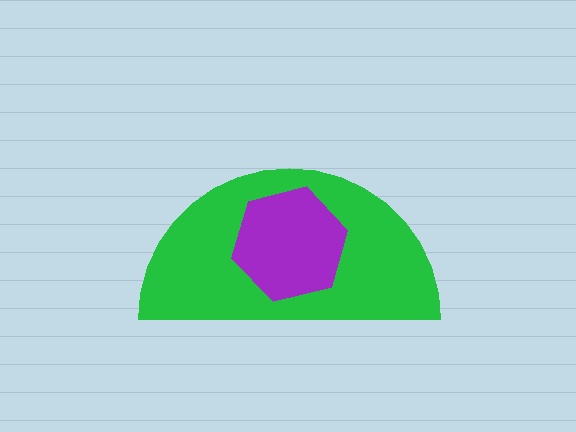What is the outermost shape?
The green semicircle.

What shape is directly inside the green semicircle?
The purple hexagon.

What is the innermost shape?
The purple hexagon.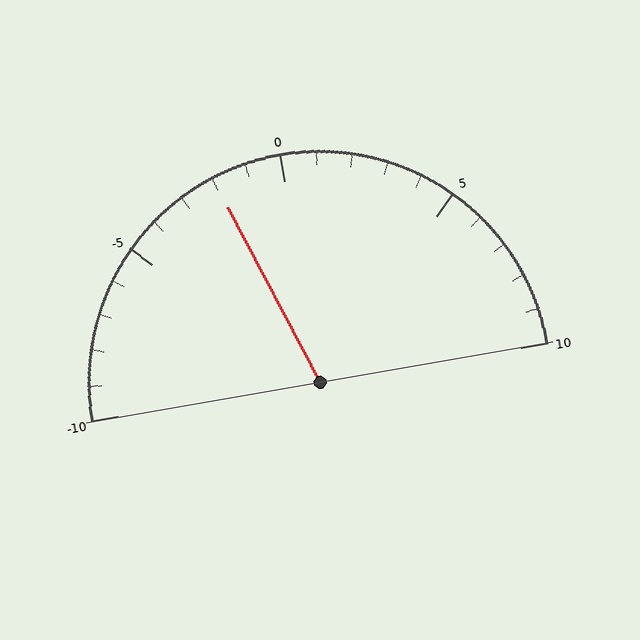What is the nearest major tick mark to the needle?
The nearest major tick mark is 0.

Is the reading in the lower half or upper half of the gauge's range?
The reading is in the lower half of the range (-10 to 10).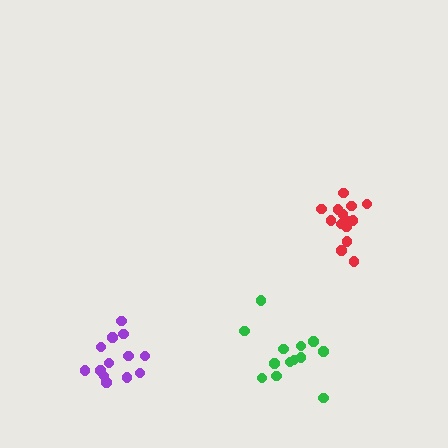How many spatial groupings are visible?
There are 3 spatial groupings.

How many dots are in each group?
Group 1: 14 dots, Group 2: 13 dots, Group 3: 13 dots (40 total).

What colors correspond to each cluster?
The clusters are colored: red, purple, green.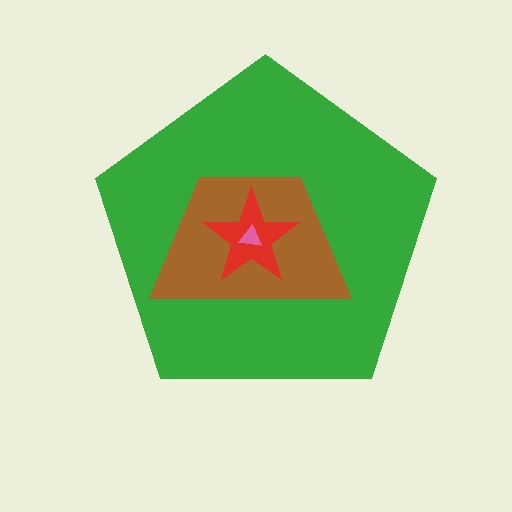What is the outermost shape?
The green pentagon.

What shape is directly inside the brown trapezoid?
The red star.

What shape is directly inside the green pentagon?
The brown trapezoid.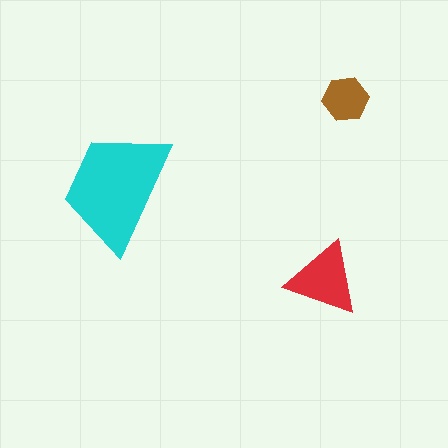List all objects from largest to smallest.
The cyan trapezoid, the red triangle, the brown hexagon.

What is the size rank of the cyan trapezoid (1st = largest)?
1st.